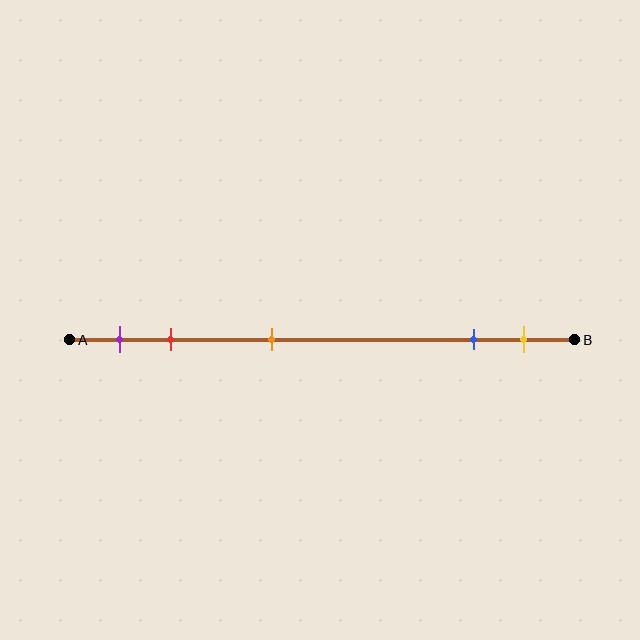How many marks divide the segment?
There are 5 marks dividing the segment.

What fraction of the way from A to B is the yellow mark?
The yellow mark is approximately 90% (0.9) of the way from A to B.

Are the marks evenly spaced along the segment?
No, the marks are not evenly spaced.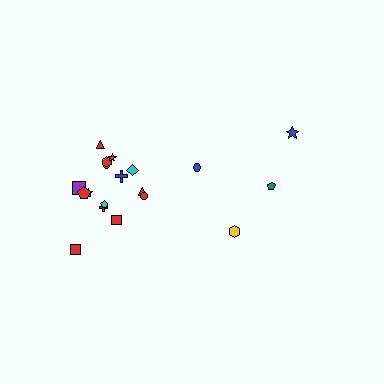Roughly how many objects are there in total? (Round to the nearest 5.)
Roughly 20 objects in total.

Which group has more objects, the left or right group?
The left group.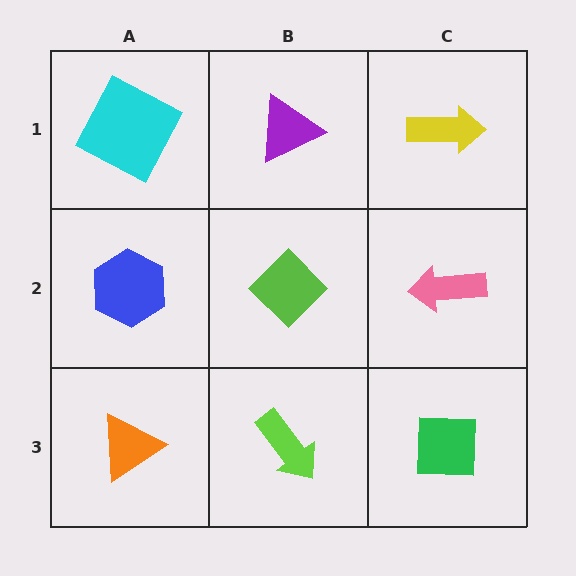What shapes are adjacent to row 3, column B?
A lime diamond (row 2, column B), an orange triangle (row 3, column A), a green square (row 3, column C).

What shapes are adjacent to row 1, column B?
A lime diamond (row 2, column B), a cyan square (row 1, column A), a yellow arrow (row 1, column C).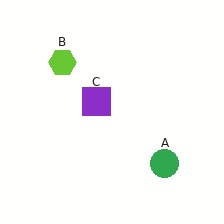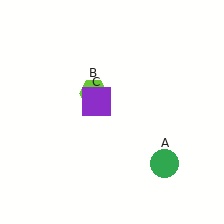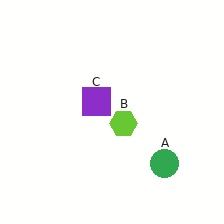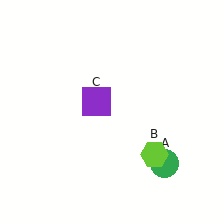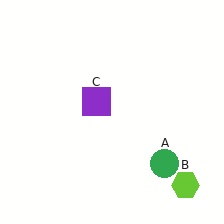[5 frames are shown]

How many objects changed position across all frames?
1 object changed position: lime hexagon (object B).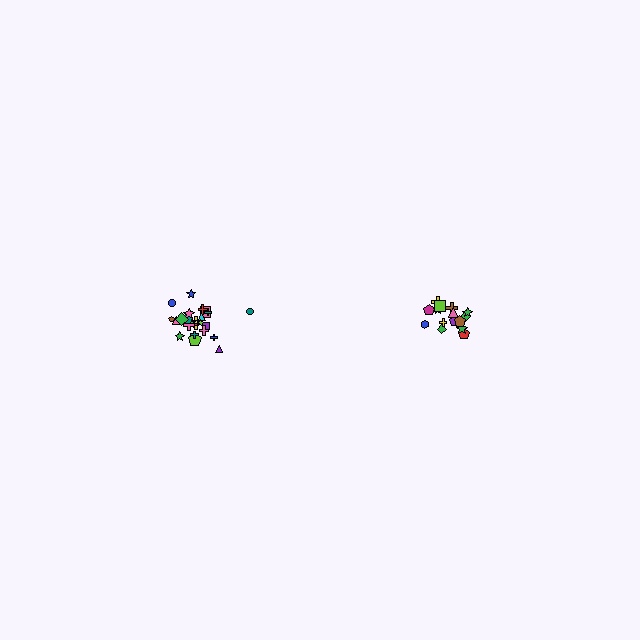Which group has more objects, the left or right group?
The left group.